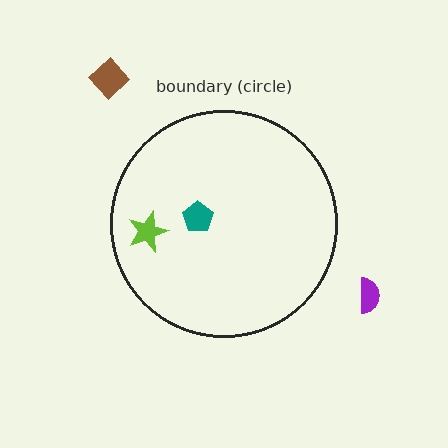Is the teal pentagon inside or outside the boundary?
Inside.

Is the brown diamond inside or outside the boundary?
Outside.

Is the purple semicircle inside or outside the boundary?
Outside.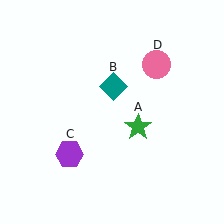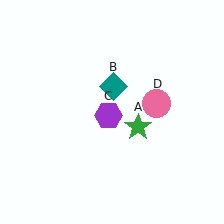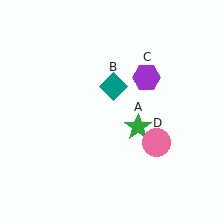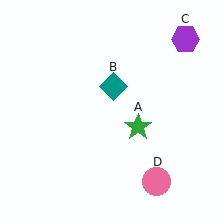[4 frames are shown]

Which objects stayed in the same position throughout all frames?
Green star (object A) and teal diamond (object B) remained stationary.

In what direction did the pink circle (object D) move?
The pink circle (object D) moved down.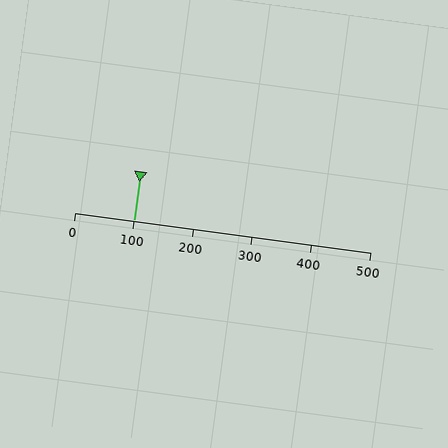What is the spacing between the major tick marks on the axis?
The major ticks are spaced 100 apart.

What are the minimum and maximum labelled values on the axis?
The axis runs from 0 to 500.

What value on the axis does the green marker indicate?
The marker indicates approximately 100.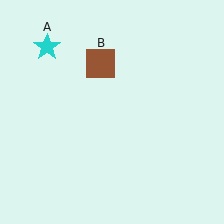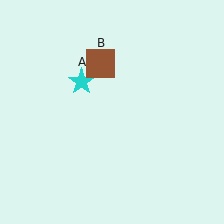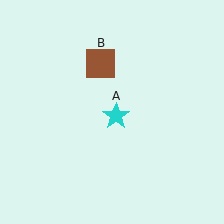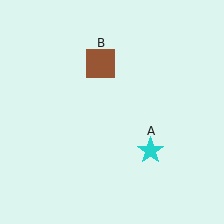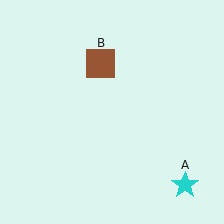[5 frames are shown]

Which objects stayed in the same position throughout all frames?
Brown square (object B) remained stationary.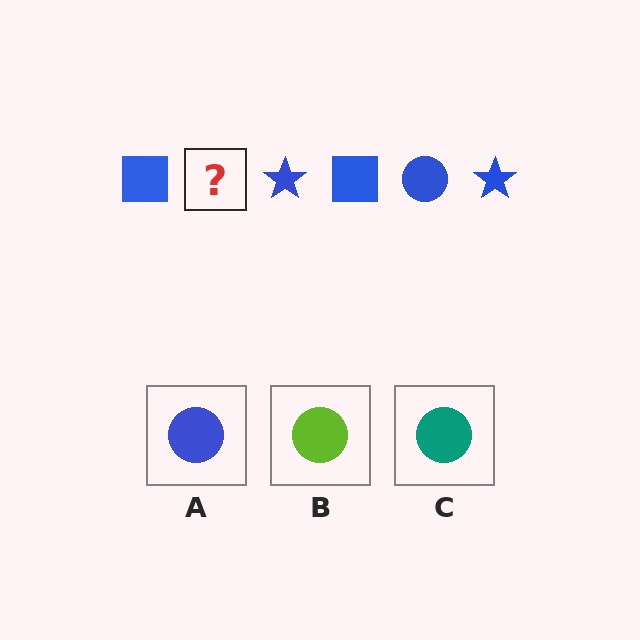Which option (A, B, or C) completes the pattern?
A.